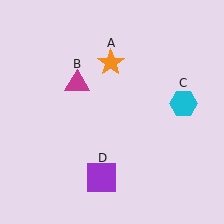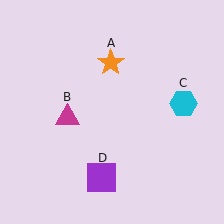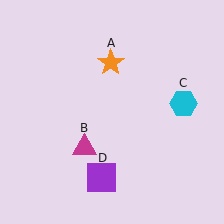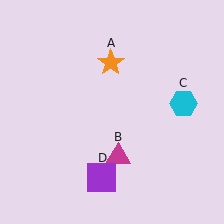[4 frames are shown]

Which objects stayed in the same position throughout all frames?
Orange star (object A) and cyan hexagon (object C) and purple square (object D) remained stationary.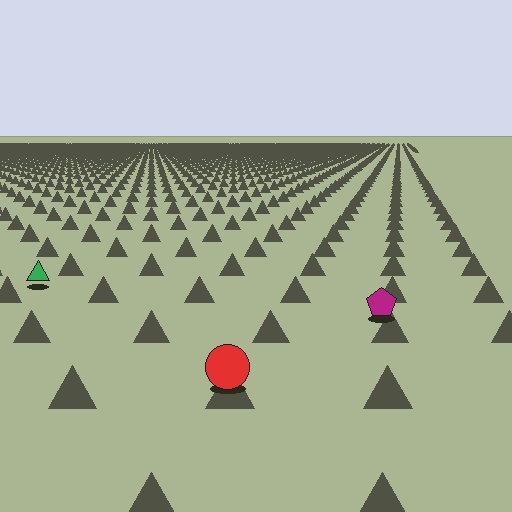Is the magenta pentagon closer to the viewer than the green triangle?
Yes. The magenta pentagon is closer — you can tell from the texture gradient: the ground texture is coarser near it.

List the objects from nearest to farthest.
From nearest to farthest: the red circle, the magenta pentagon, the green triangle.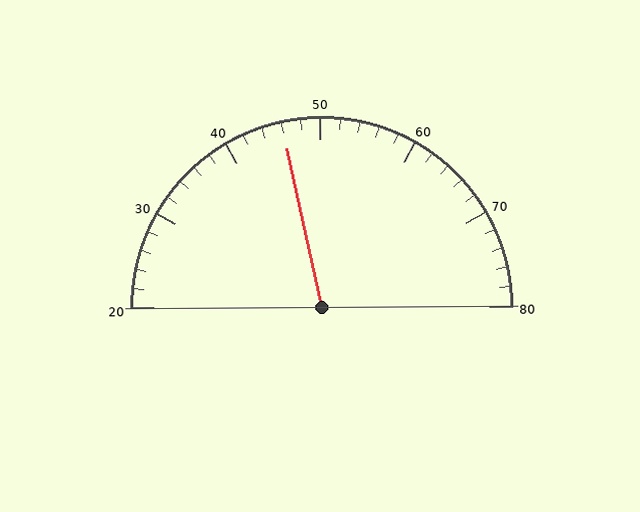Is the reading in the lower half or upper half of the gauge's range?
The reading is in the lower half of the range (20 to 80).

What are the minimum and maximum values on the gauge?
The gauge ranges from 20 to 80.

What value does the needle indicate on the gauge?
The needle indicates approximately 46.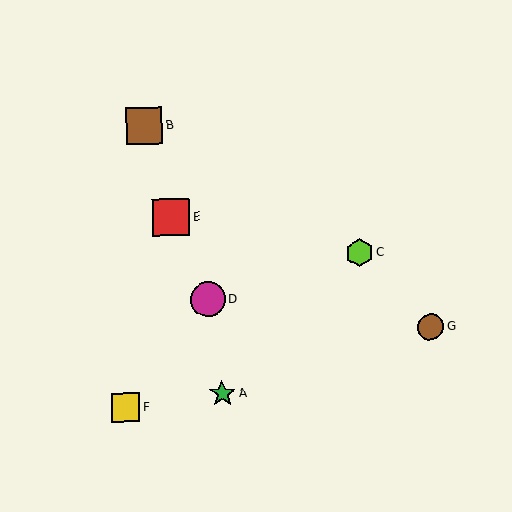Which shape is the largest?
The red square (labeled E) is the largest.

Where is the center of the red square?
The center of the red square is at (171, 217).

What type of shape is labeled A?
Shape A is a green star.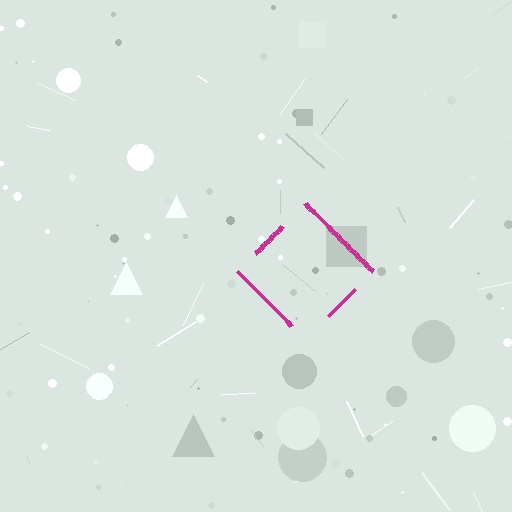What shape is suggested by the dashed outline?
The dashed outline suggests a diamond.